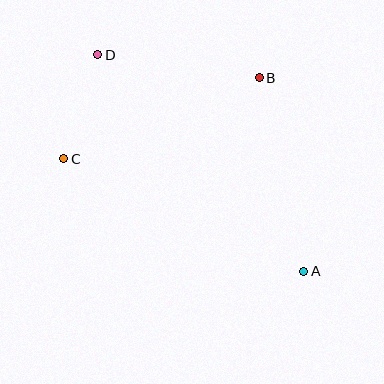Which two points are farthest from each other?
Points A and D are farthest from each other.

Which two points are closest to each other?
Points C and D are closest to each other.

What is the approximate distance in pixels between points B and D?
The distance between B and D is approximately 163 pixels.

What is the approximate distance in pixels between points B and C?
The distance between B and C is approximately 212 pixels.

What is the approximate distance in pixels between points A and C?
The distance between A and C is approximately 265 pixels.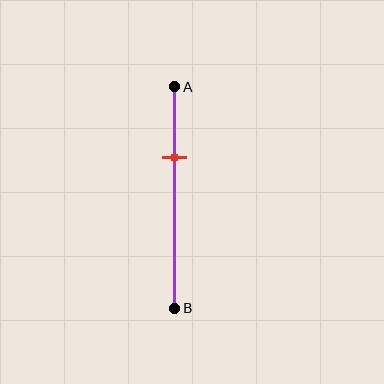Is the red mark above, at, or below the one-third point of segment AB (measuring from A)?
The red mark is approximately at the one-third point of segment AB.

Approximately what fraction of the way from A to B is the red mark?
The red mark is approximately 30% of the way from A to B.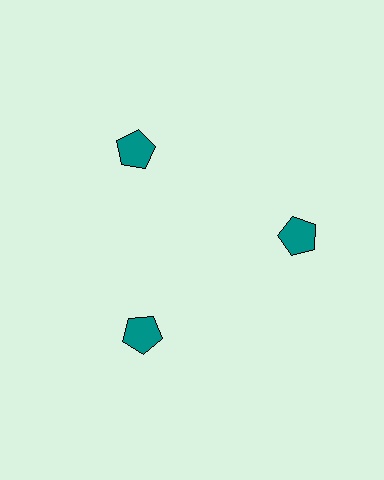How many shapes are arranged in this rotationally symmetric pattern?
There are 3 shapes, arranged in 3 groups of 1.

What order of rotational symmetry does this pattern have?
This pattern has 3-fold rotational symmetry.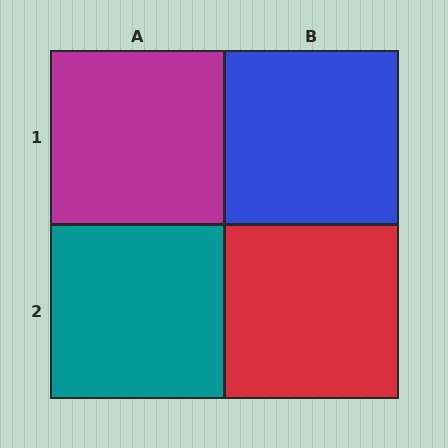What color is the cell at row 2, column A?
Teal.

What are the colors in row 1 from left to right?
Magenta, blue.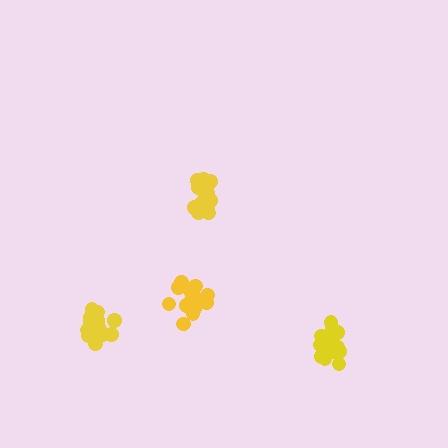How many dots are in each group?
Group 1: 18 dots, Group 2: 14 dots, Group 3: 18 dots, Group 4: 20 dots (70 total).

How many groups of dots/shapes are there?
There are 4 groups.